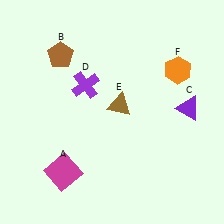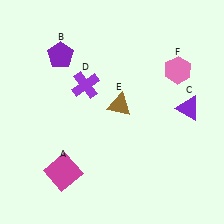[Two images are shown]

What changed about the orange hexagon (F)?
In Image 1, F is orange. In Image 2, it changed to pink.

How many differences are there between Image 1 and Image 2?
There are 2 differences between the two images.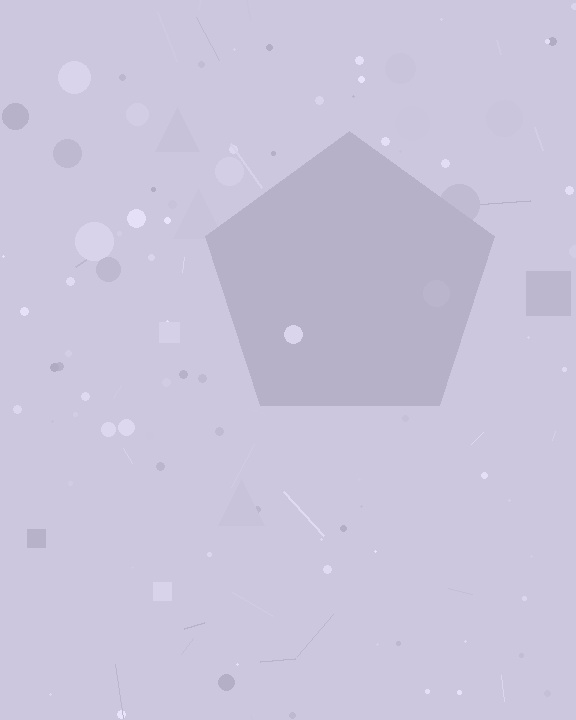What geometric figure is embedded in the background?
A pentagon is embedded in the background.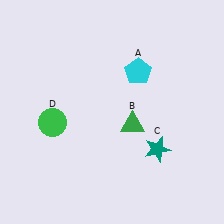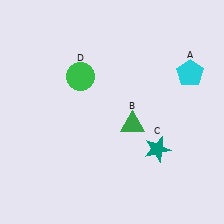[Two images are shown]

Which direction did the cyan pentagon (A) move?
The cyan pentagon (A) moved right.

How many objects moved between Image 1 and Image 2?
2 objects moved between the two images.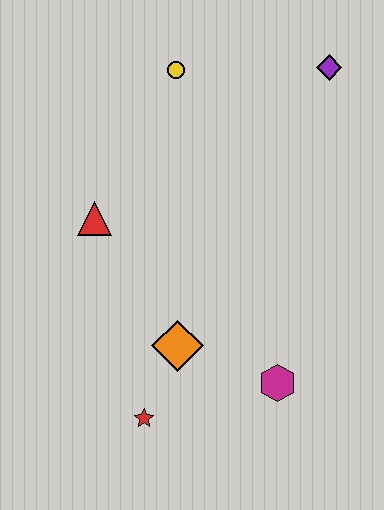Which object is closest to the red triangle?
The orange diamond is closest to the red triangle.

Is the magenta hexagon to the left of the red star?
No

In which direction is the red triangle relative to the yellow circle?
The red triangle is below the yellow circle.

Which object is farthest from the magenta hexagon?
The yellow circle is farthest from the magenta hexagon.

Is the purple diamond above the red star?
Yes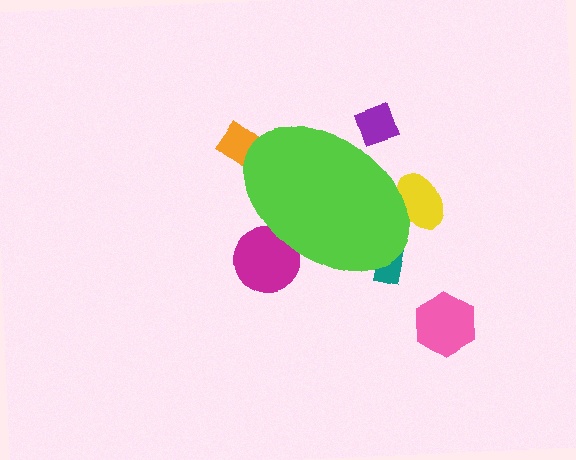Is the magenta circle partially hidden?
Yes, the magenta circle is partially hidden behind the lime ellipse.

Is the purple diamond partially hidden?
Yes, the purple diamond is partially hidden behind the lime ellipse.